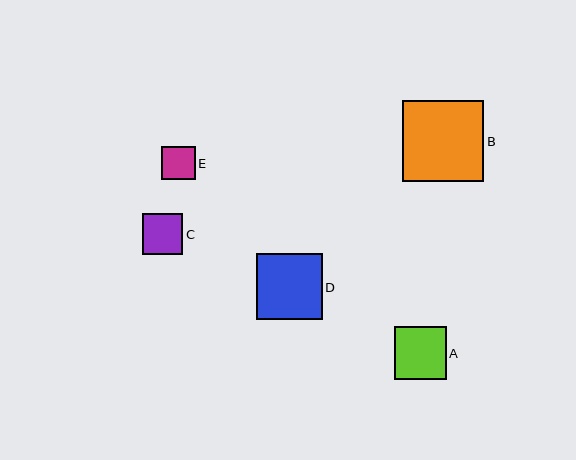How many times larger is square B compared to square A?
Square B is approximately 1.6 times the size of square A.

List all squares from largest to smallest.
From largest to smallest: B, D, A, C, E.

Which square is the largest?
Square B is the largest with a size of approximately 81 pixels.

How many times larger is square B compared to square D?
Square B is approximately 1.2 times the size of square D.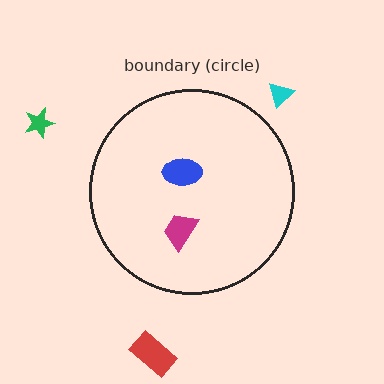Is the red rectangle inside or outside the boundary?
Outside.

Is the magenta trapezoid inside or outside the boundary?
Inside.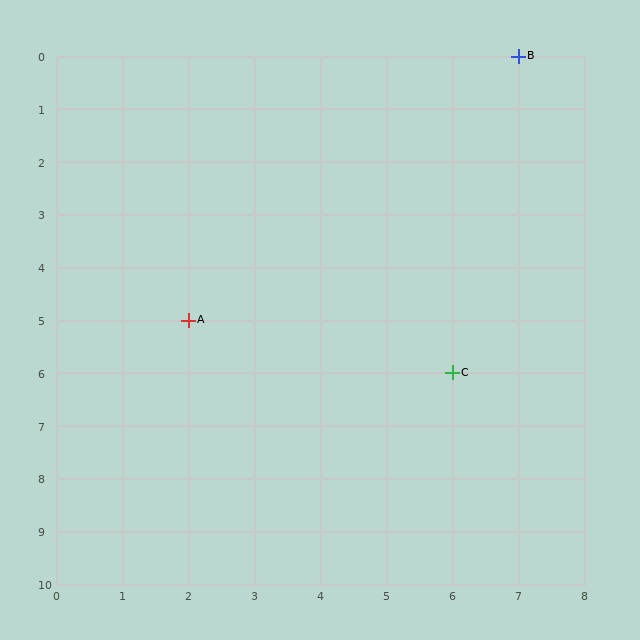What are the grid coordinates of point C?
Point C is at grid coordinates (6, 6).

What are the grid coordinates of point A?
Point A is at grid coordinates (2, 5).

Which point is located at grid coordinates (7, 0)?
Point B is at (7, 0).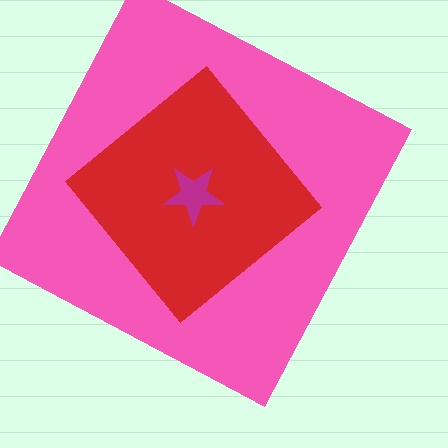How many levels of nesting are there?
3.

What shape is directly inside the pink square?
The red diamond.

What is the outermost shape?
The pink square.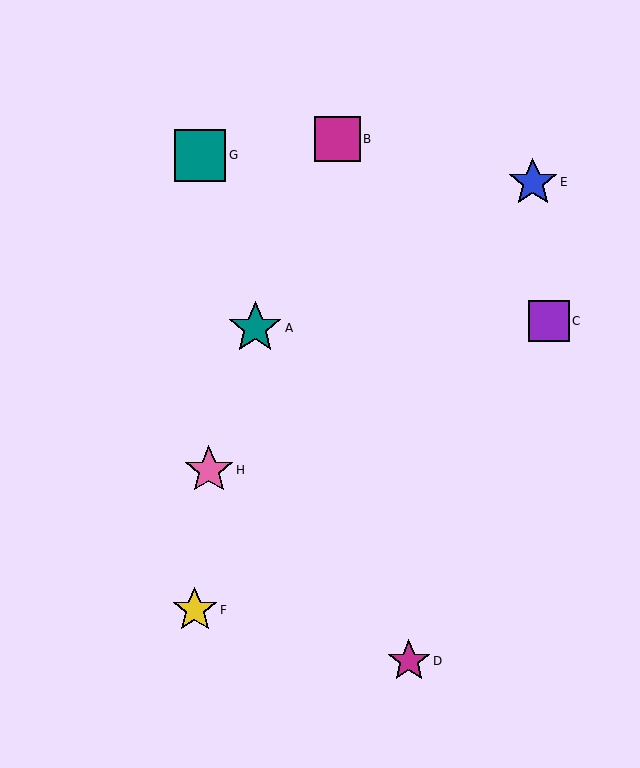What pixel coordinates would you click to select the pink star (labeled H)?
Click at (209, 470) to select the pink star H.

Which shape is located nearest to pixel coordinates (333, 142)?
The magenta square (labeled B) at (338, 139) is nearest to that location.